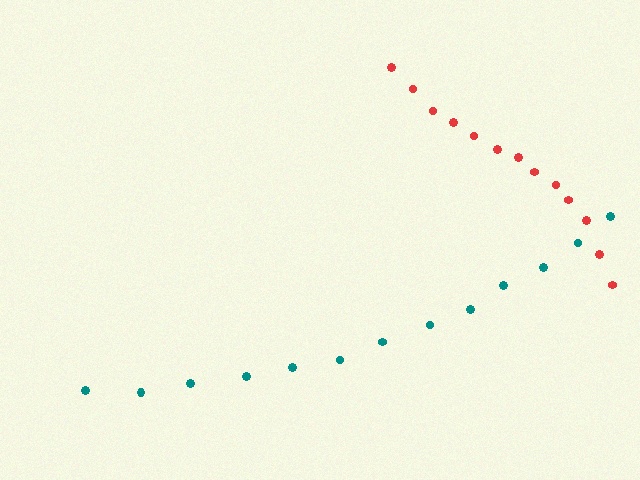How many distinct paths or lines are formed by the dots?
There are 2 distinct paths.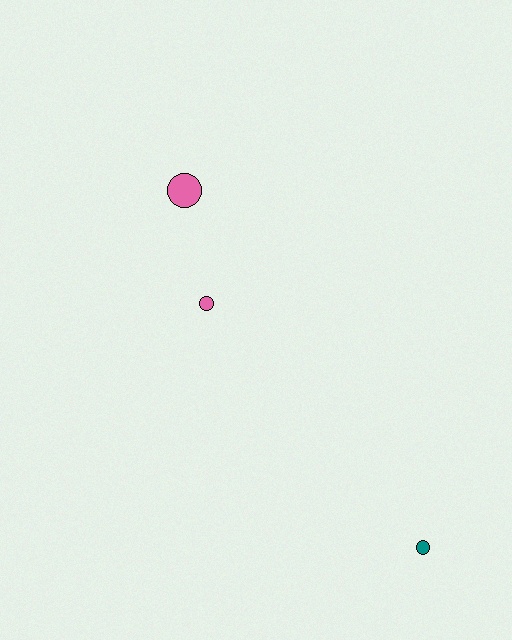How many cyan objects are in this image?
There are no cyan objects.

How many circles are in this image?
There are 3 circles.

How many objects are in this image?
There are 3 objects.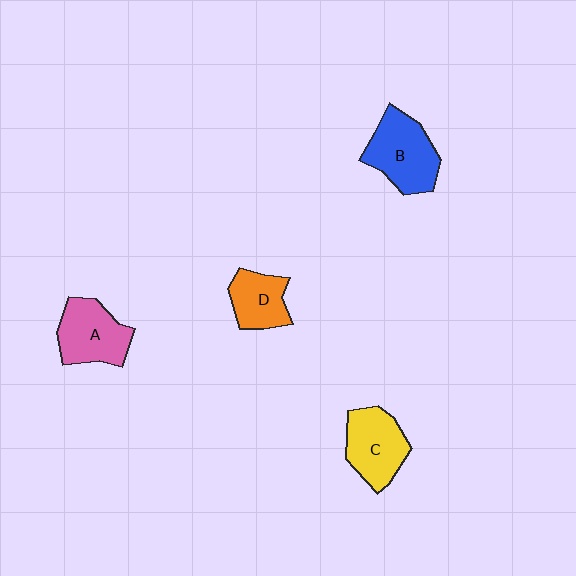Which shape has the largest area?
Shape B (blue).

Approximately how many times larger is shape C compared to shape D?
Approximately 1.3 times.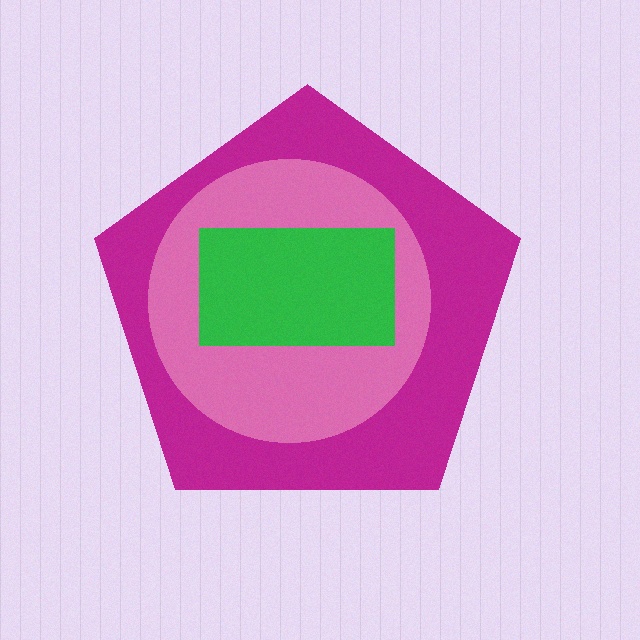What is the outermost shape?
The magenta pentagon.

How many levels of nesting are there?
3.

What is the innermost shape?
The green rectangle.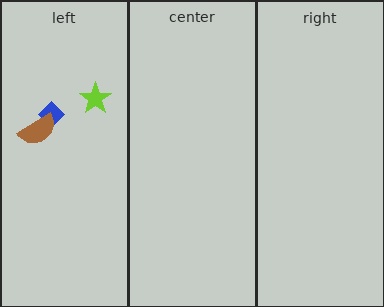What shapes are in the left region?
The lime star, the blue diamond, the brown semicircle.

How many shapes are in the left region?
3.